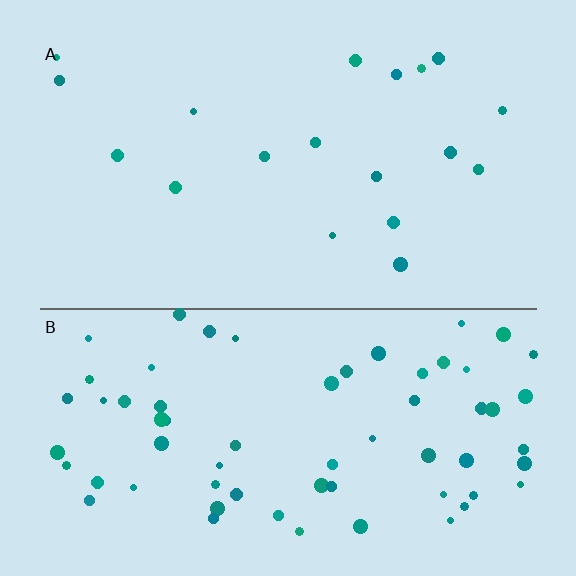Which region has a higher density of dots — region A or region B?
B (the bottom).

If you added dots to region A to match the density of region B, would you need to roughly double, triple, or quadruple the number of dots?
Approximately triple.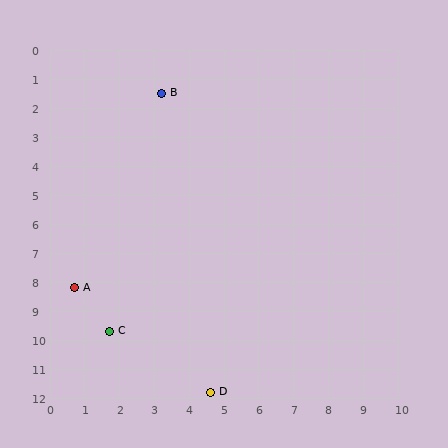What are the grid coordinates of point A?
Point A is at approximately (0.7, 8.2).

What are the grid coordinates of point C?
Point C is at approximately (1.7, 9.7).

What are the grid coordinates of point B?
Point B is at approximately (3.2, 1.5).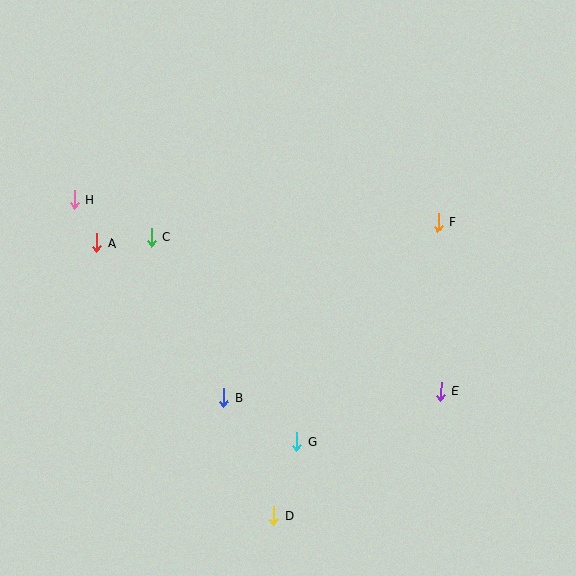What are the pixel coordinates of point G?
Point G is at (297, 442).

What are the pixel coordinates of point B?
Point B is at (224, 397).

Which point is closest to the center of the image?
Point B at (224, 397) is closest to the center.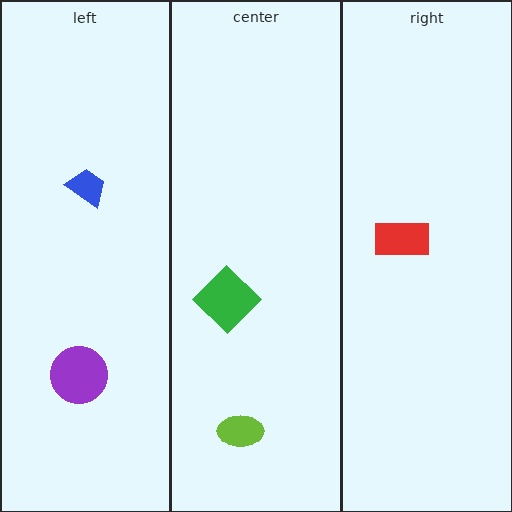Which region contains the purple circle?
The left region.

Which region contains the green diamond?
The center region.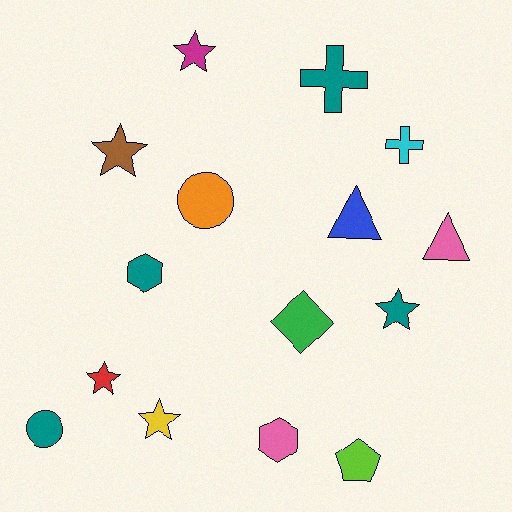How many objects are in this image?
There are 15 objects.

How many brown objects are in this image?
There is 1 brown object.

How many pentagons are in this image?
There is 1 pentagon.